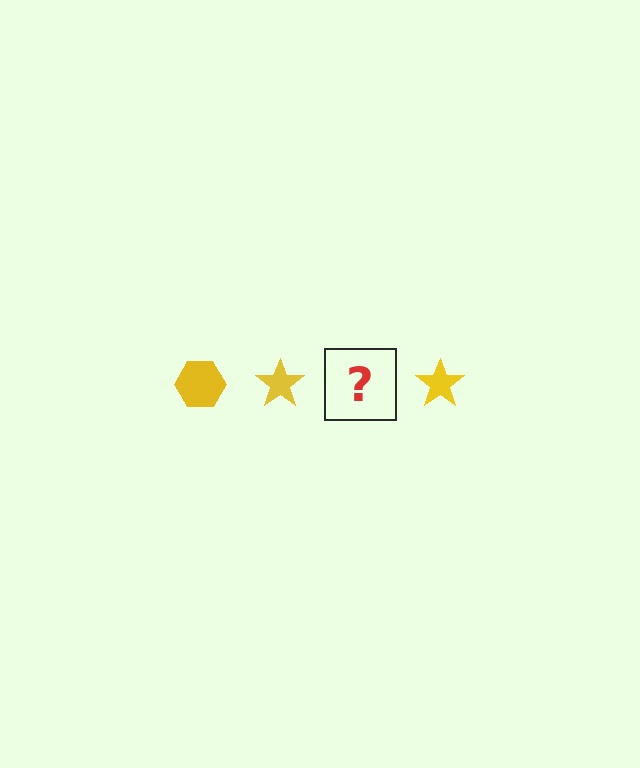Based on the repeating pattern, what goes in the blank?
The blank should be a yellow hexagon.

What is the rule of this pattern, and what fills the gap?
The rule is that the pattern cycles through hexagon, star shapes in yellow. The gap should be filled with a yellow hexagon.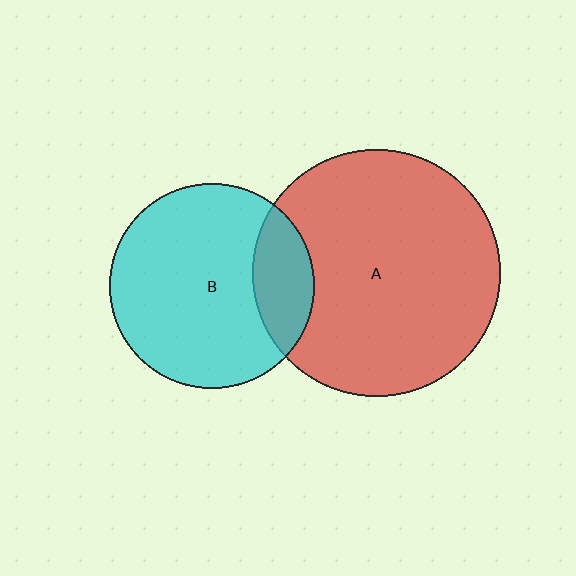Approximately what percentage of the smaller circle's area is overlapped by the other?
Approximately 20%.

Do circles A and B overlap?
Yes.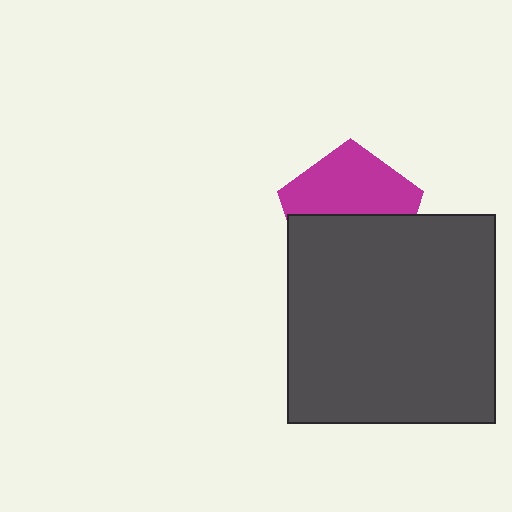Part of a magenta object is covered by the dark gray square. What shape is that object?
It is a pentagon.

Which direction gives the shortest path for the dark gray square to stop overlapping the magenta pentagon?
Moving down gives the shortest separation.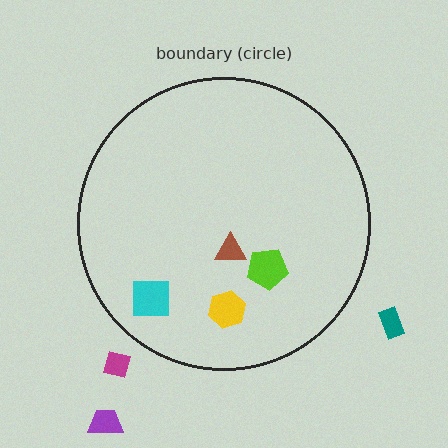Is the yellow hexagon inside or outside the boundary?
Inside.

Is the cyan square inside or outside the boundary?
Inside.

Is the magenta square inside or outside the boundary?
Outside.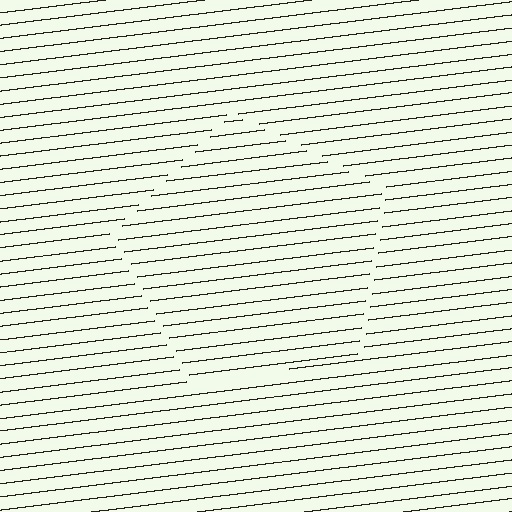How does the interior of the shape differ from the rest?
The interior of the shape contains the same grating, shifted by half a period — the contour is defined by the phase discontinuity where line-ends from the inner and outer gratings abut.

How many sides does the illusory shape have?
5 sides — the line-ends trace a pentagon.